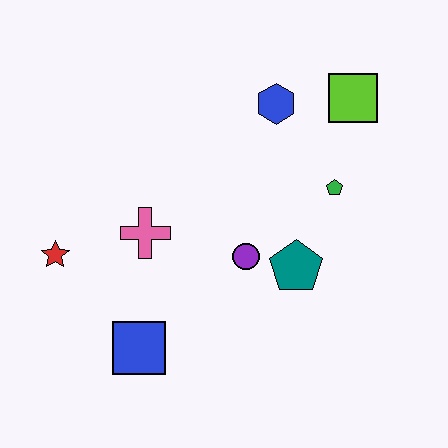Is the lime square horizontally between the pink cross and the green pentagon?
No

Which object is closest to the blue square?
The pink cross is closest to the blue square.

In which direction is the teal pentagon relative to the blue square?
The teal pentagon is to the right of the blue square.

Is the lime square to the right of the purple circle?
Yes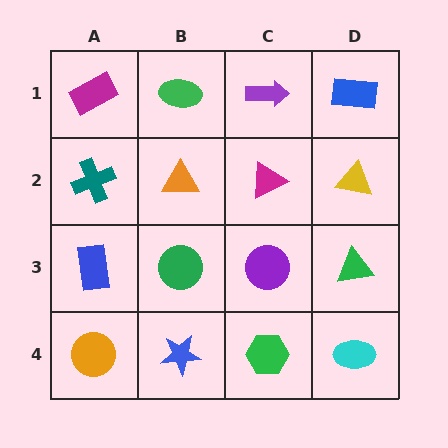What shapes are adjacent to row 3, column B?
An orange triangle (row 2, column B), a blue star (row 4, column B), a blue rectangle (row 3, column A), a purple circle (row 3, column C).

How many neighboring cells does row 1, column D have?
2.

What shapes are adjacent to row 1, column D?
A yellow triangle (row 2, column D), a purple arrow (row 1, column C).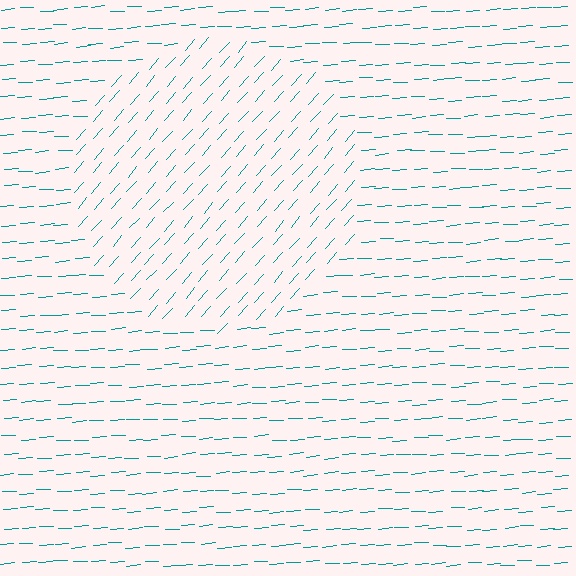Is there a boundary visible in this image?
Yes, there is a texture boundary formed by a change in line orientation.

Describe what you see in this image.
The image is filled with small teal line segments. A circle region in the image has lines oriented differently from the surrounding lines, creating a visible texture boundary.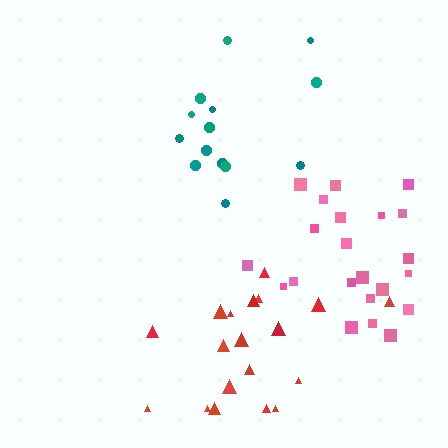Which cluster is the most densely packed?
Teal.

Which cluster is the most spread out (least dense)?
Red.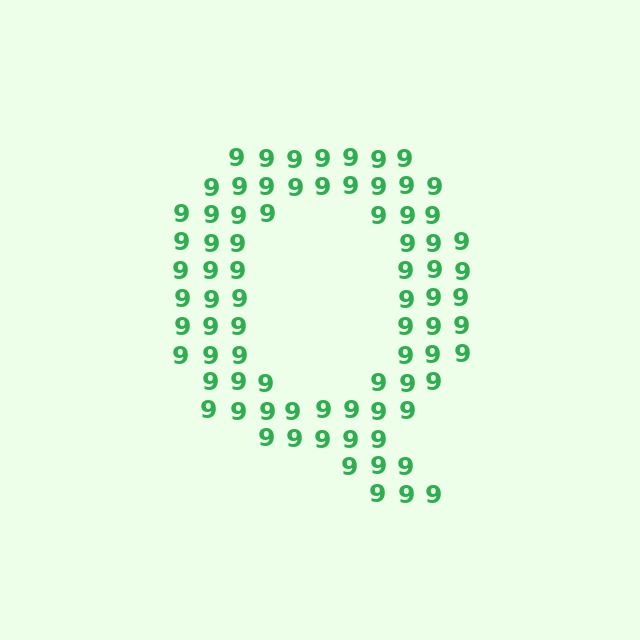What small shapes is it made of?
It is made of small digit 9's.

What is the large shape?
The large shape is the letter Q.